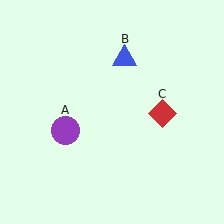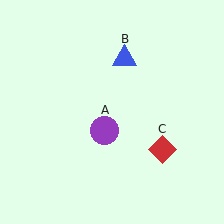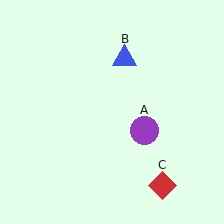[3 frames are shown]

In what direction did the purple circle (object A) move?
The purple circle (object A) moved right.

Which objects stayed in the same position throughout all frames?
Blue triangle (object B) remained stationary.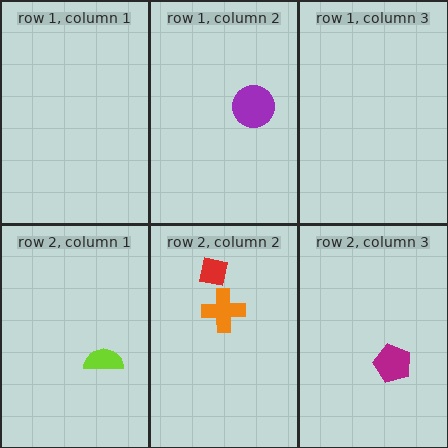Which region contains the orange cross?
The row 2, column 2 region.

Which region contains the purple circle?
The row 1, column 2 region.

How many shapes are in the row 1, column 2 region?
1.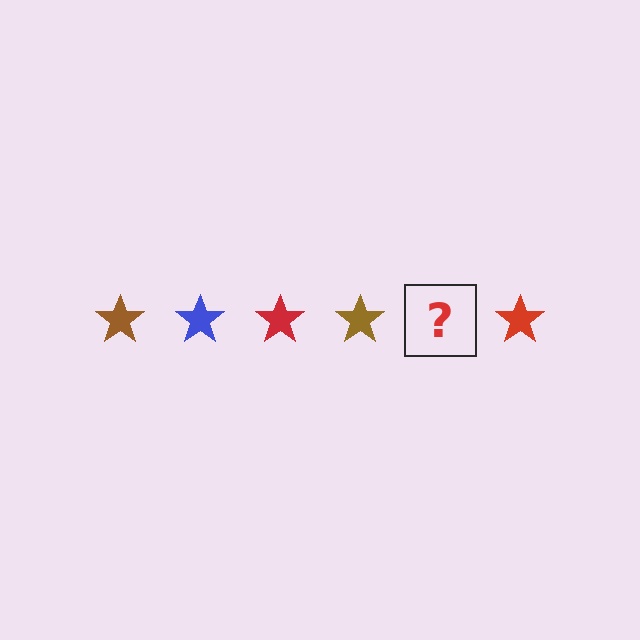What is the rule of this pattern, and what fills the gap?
The rule is that the pattern cycles through brown, blue, red stars. The gap should be filled with a blue star.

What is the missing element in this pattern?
The missing element is a blue star.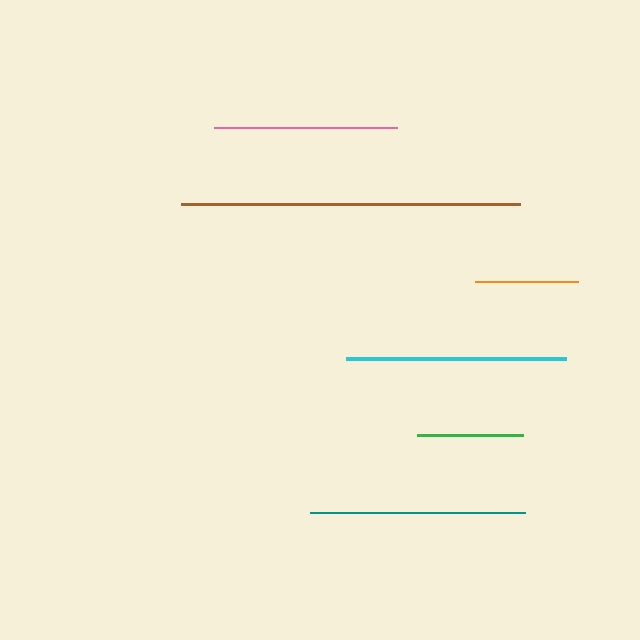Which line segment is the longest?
The brown line is the longest at approximately 340 pixels.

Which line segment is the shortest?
The orange line is the shortest at approximately 103 pixels.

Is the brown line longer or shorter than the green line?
The brown line is longer than the green line.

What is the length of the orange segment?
The orange segment is approximately 103 pixels long.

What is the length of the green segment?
The green segment is approximately 106 pixels long.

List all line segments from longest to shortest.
From longest to shortest: brown, cyan, teal, pink, green, orange.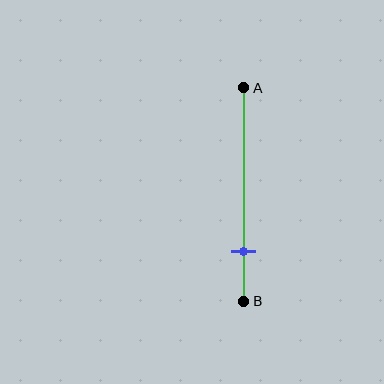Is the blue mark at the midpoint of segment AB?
No, the mark is at about 75% from A, not at the 50% midpoint.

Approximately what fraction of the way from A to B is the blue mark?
The blue mark is approximately 75% of the way from A to B.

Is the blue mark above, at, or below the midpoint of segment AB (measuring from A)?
The blue mark is below the midpoint of segment AB.